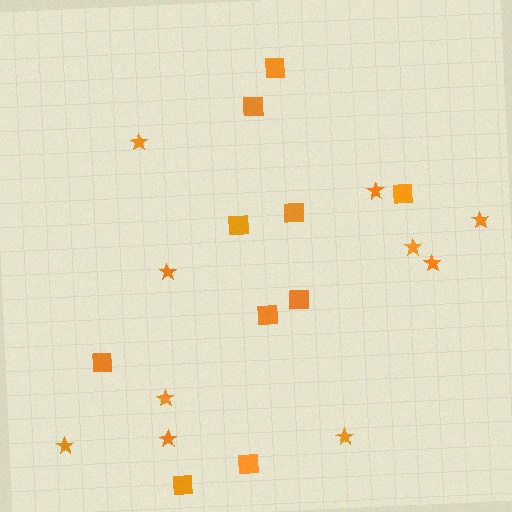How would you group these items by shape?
There are 2 groups: one group of stars (10) and one group of squares (10).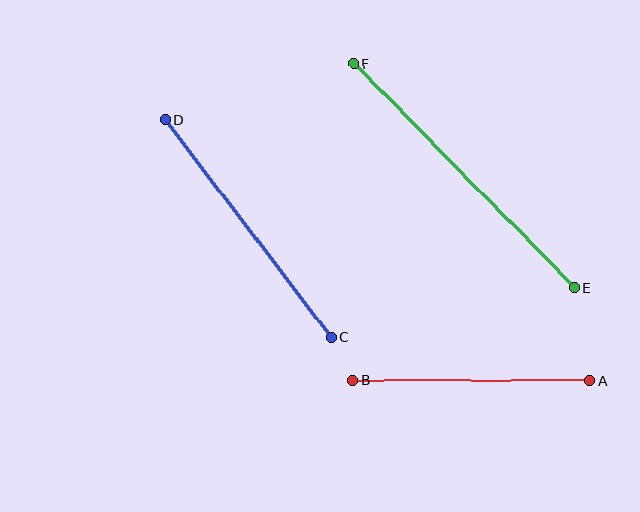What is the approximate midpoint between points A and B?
The midpoint is at approximately (471, 380) pixels.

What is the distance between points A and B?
The distance is approximately 237 pixels.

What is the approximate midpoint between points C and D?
The midpoint is at approximately (248, 229) pixels.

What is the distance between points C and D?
The distance is approximately 273 pixels.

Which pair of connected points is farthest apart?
Points E and F are farthest apart.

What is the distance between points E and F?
The distance is approximately 315 pixels.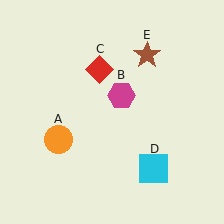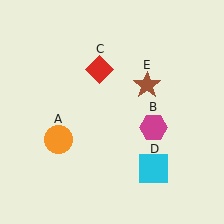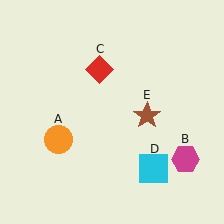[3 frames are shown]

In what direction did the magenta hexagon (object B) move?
The magenta hexagon (object B) moved down and to the right.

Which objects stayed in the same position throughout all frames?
Orange circle (object A) and red diamond (object C) and cyan square (object D) remained stationary.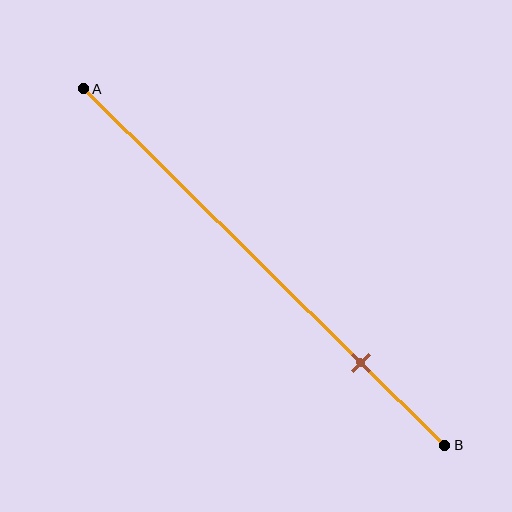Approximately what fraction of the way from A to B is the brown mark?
The brown mark is approximately 75% of the way from A to B.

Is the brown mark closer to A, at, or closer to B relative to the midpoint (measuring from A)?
The brown mark is closer to point B than the midpoint of segment AB.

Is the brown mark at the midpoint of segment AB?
No, the mark is at about 75% from A, not at the 50% midpoint.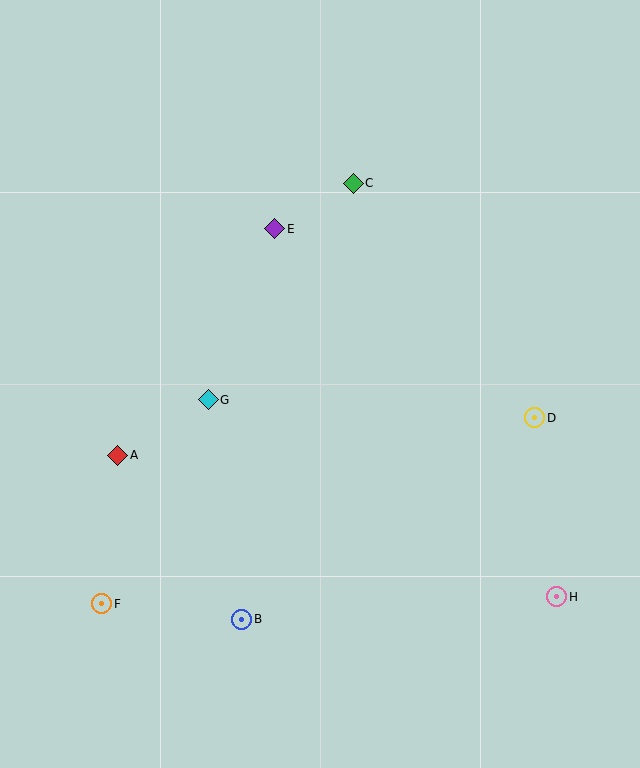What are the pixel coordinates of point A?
Point A is at (118, 455).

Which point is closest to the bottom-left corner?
Point F is closest to the bottom-left corner.